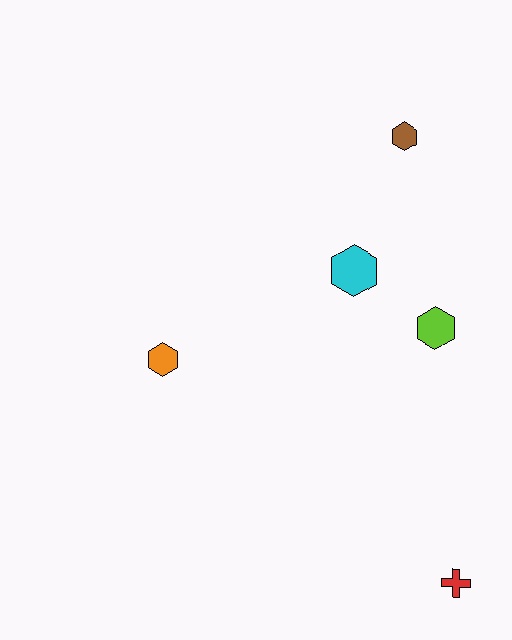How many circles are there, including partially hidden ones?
There are no circles.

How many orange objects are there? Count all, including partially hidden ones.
There is 1 orange object.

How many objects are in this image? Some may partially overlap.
There are 5 objects.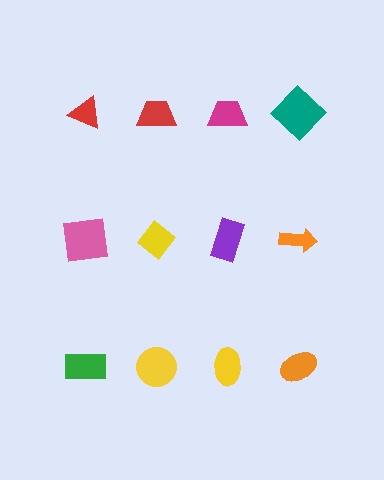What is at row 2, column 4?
An orange arrow.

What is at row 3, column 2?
A yellow circle.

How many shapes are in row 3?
4 shapes.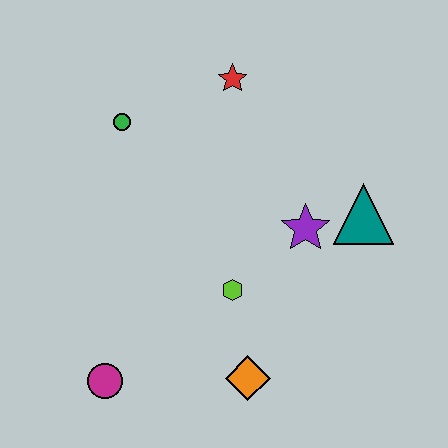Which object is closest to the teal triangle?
The purple star is closest to the teal triangle.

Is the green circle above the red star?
No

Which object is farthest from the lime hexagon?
The red star is farthest from the lime hexagon.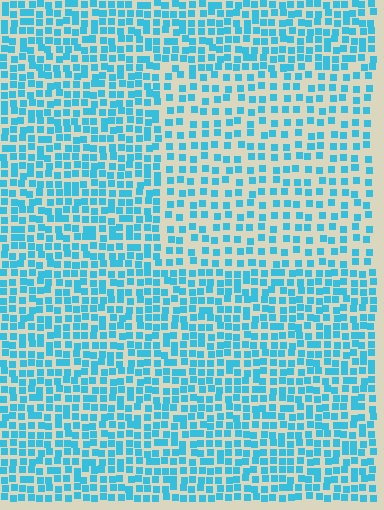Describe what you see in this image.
The image contains small cyan elements arranged at two different densities. A rectangle-shaped region is visible where the elements are less densely packed than the surrounding area.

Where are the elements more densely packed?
The elements are more densely packed outside the rectangle boundary.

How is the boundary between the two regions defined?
The boundary is defined by a change in element density (approximately 1.7x ratio). All elements are the same color, size, and shape.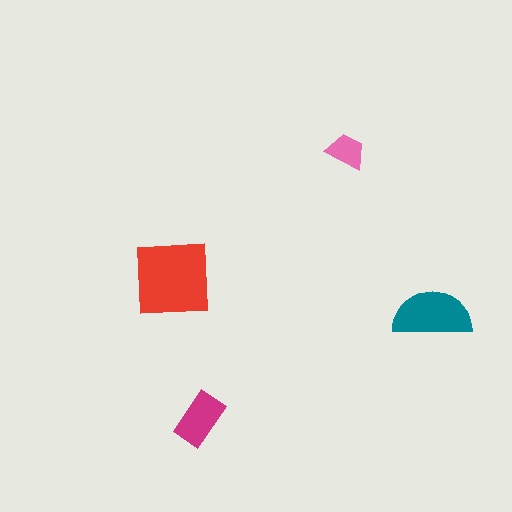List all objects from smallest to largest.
The pink trapezoid, the magenta rectangle, the teal semicircle, the red square.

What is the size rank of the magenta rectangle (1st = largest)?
3rd.